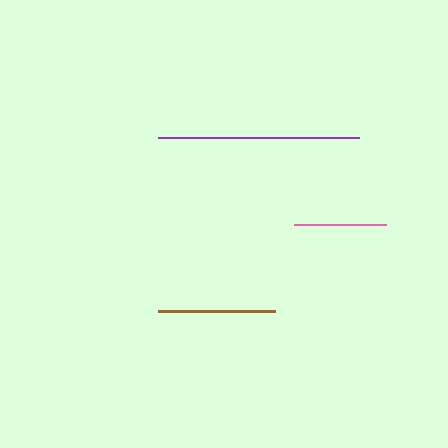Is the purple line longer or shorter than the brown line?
The purple line is longer than the brown line.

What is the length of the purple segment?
The purple segment is approximately 201 pixels long.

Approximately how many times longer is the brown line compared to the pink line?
The brown line is approximately 1.3 times the length of the pink line.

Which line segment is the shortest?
The pink line is the shortest at approximately 92 pixels.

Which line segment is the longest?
The purple line is the longest at approximately 201 pixels.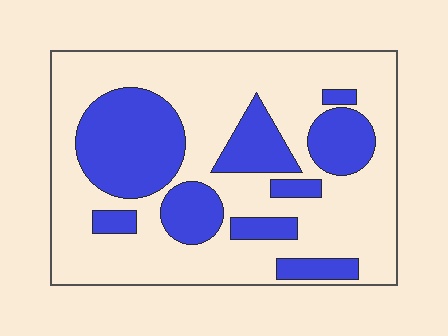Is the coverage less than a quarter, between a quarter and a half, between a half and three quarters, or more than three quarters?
Between a quarter and a half.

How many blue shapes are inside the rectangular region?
9.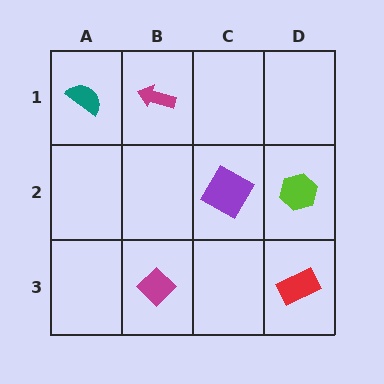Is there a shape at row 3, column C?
No, that cell is empty.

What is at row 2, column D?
A lime hexagon.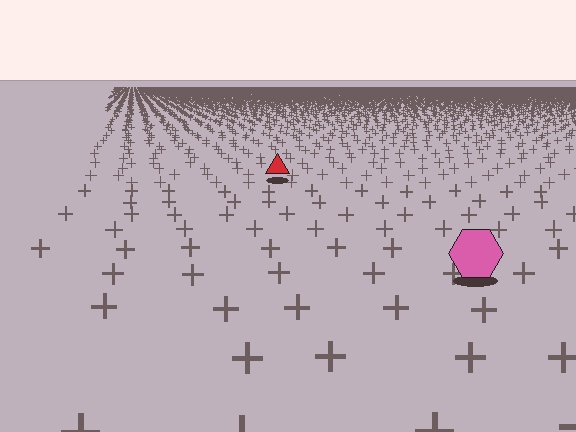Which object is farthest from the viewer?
The red triangle is farthest from the viewer. It appears smaller and the ground texture around it is denser.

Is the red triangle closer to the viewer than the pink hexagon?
No. The pink hexagon is closer — you can tell from the texture gradient: the ground texture is coarser near it.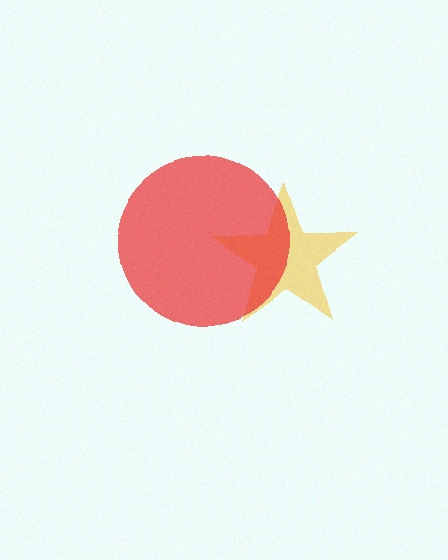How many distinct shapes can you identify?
There are 2 distinct shapes: a yellow star, a red circle.